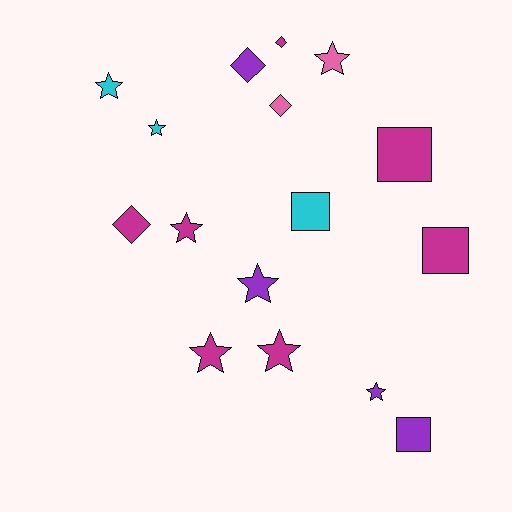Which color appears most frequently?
Magenta, with 7 objects.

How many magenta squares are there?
There are 2 magenta squares.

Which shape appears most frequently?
Star, with 8 objects.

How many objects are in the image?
There are 16 objects.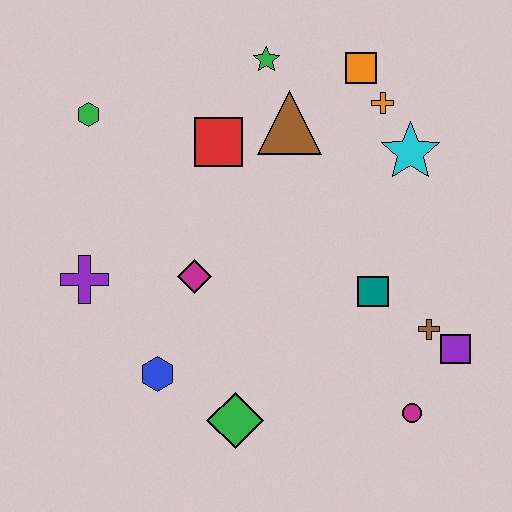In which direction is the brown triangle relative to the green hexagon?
The brown triangle is to the right of the green hexagon.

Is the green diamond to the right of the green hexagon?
Yes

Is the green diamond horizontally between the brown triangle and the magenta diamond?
Yes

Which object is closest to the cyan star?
The orange cross is closest to the cyan star.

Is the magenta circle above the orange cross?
No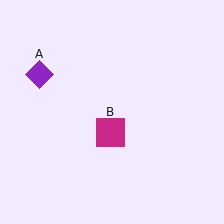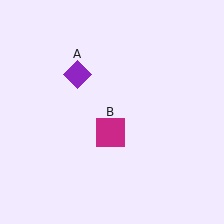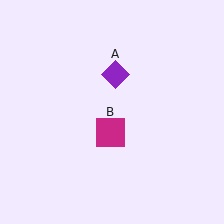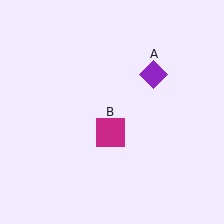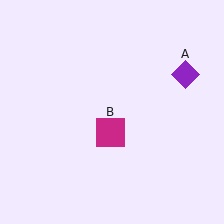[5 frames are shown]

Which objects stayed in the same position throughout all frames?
Magenta square (object B) remained stationary.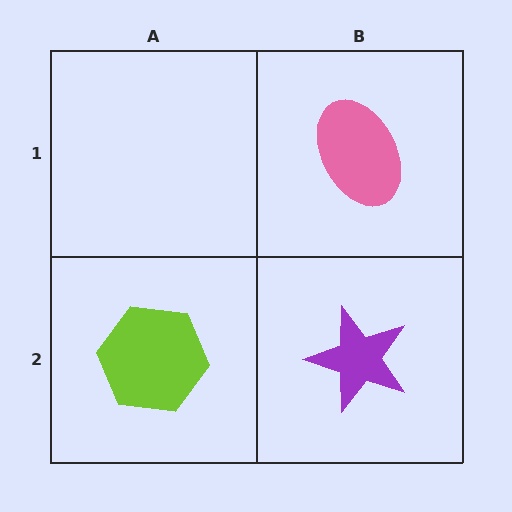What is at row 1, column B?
A pink ellipse.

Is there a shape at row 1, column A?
No, that cell is empty.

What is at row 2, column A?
A lime hexagon.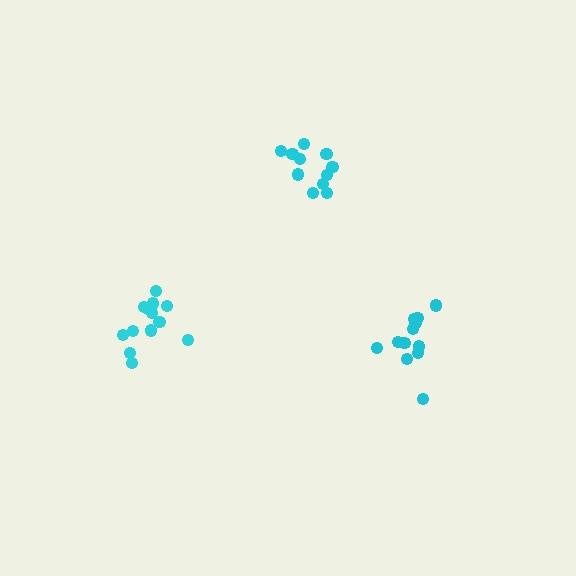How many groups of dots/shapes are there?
There are 3 groups.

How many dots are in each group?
Group 1: 11 dots, Group 2: 13 dots, Group 3: 12 dots (36 total).